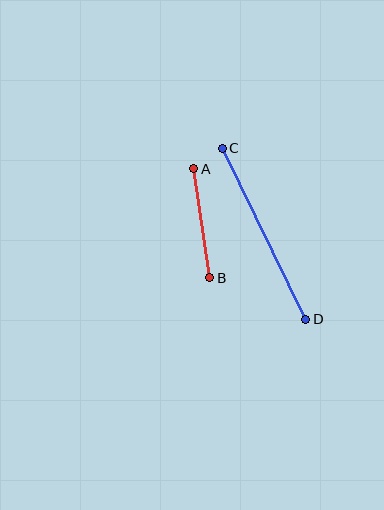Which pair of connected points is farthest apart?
Points C and D are farthest apart.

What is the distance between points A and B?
The distance is approximately 110 pixels.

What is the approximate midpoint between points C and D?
The midpoint is at approximately (264, 234) pixels.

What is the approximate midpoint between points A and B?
The midpoint is at approximately (202, 223) pixels.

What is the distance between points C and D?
The distance is approximately 190 pixels.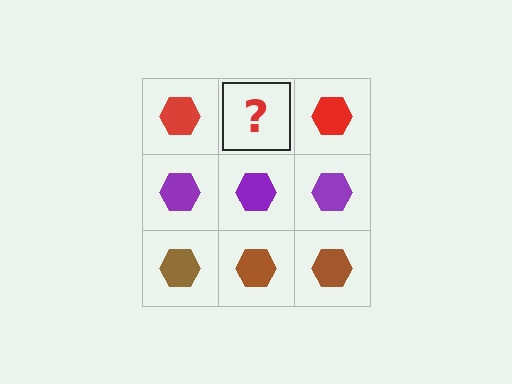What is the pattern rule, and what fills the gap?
The rule is that each row has a consistent color. The gap should be filled with a red hexagon.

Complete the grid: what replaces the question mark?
The question mark should be replaced with a red hexagon.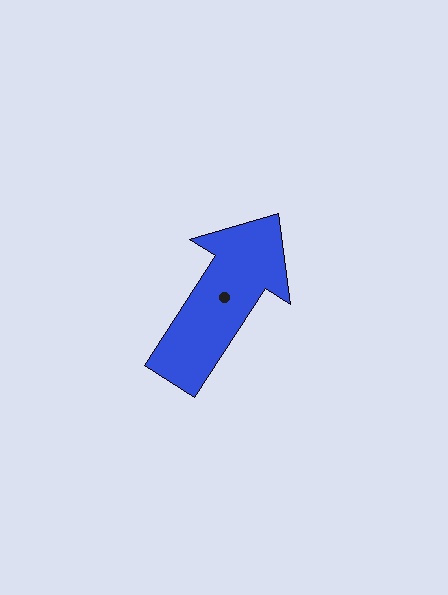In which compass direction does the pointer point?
Northeast.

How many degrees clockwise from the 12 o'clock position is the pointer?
Approximately 33 degrees.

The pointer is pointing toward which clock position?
Roughly 1 o'clock.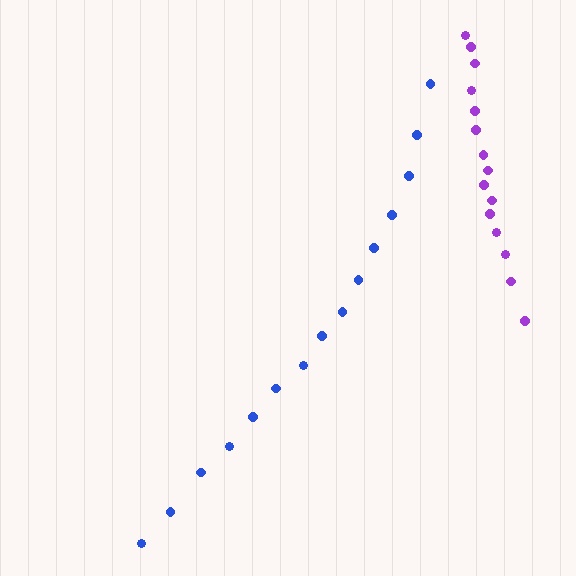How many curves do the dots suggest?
There are 2 distinct paths.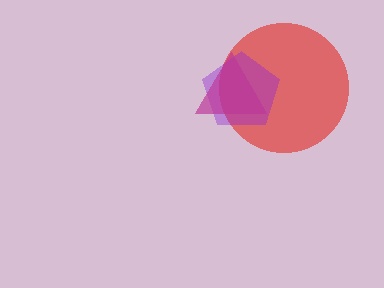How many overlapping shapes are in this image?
There are 3 overlapping shapes in the image.